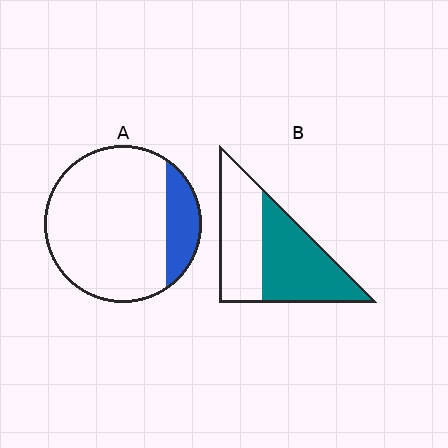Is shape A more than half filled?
No.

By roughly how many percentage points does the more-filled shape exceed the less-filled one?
By roughly 35 percentage points (B over A).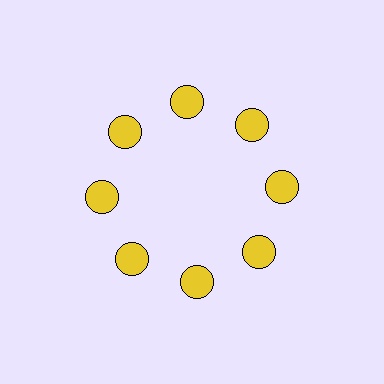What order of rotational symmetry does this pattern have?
This pattern has 8-fold rotational symmetry.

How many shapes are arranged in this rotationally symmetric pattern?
There are 8 shapes, arranged in 8 groups of 1.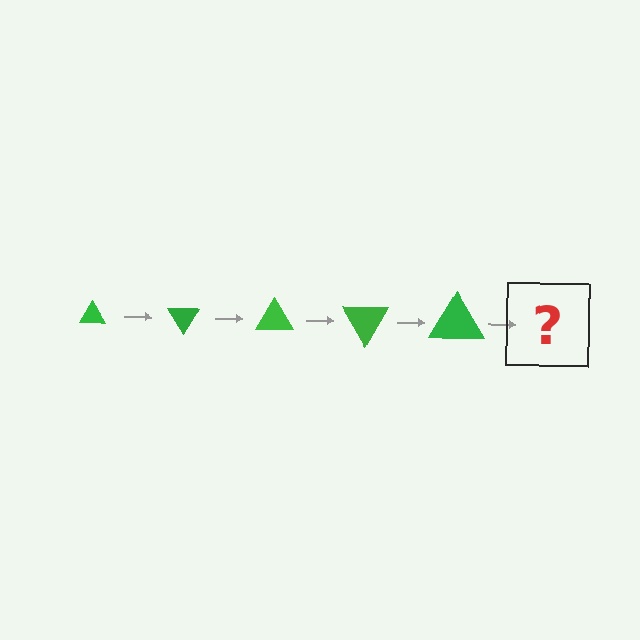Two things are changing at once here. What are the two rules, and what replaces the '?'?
The two rules are that the triangle grows larger each step and it rotates 60 degrees each step. The '?' should be a triangle, larger than the previous one and rotated 300 degrees from the start.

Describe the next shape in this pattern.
It should be a triangle, larger than the previous one and rotated 300 degrees from the start.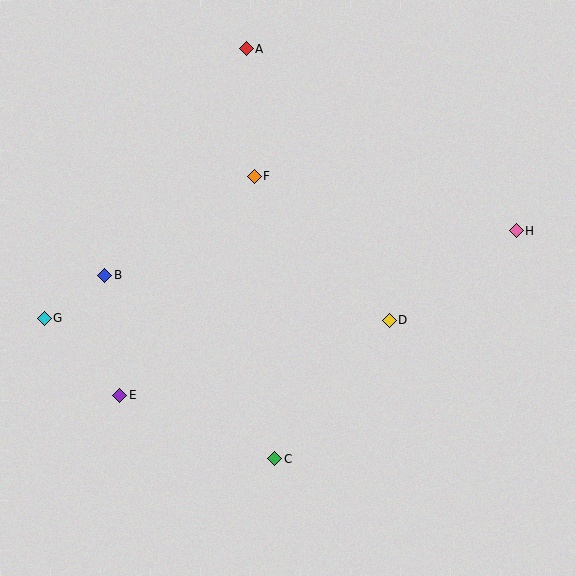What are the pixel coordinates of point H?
Point H is at (516, 231).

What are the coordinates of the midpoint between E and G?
The midpoint between E and G is at (82, 357).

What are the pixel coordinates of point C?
Point C is at (275, 459).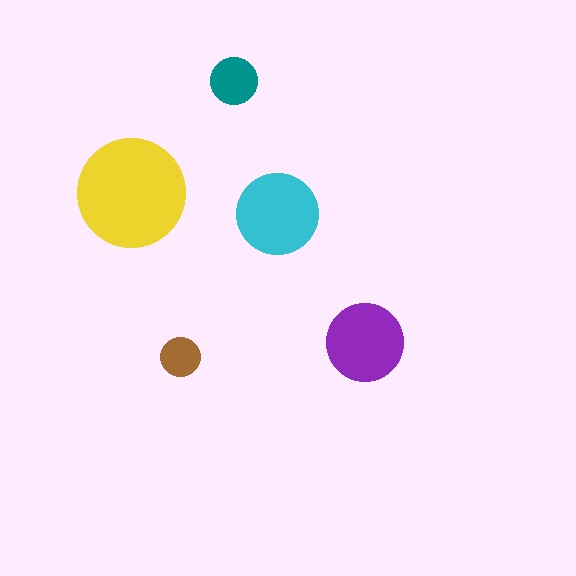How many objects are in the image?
There are 5 objects in the image.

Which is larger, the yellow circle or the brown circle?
The yellow one.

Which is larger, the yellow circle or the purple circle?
The yellow one.